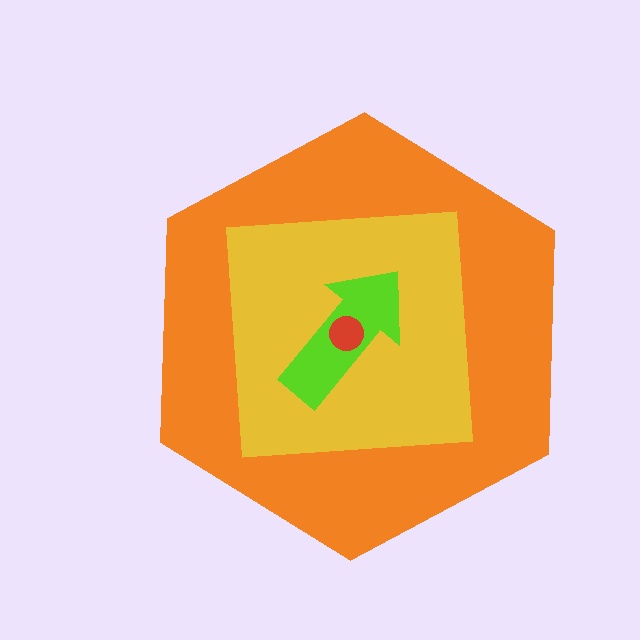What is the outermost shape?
The orange hexagon.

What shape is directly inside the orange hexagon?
The yellow square.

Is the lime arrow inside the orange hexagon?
Yes.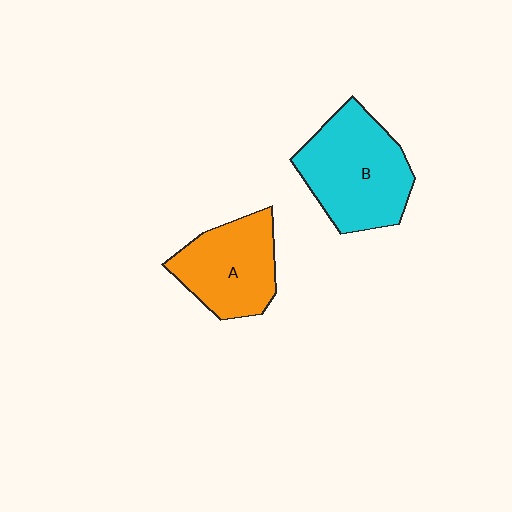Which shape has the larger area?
Shape B (cyan).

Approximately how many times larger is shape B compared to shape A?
Approximately 1.3 times.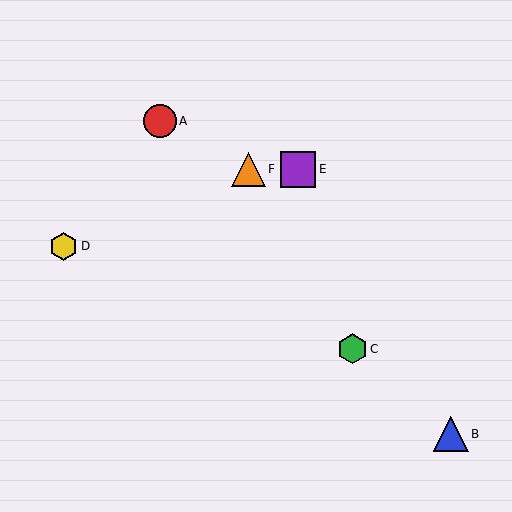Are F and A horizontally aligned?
No, F is at y≈169 and A is at y≈121.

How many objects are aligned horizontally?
2 objects (E, F) are aligned horizontally.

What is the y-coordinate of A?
Object A is at y≈121.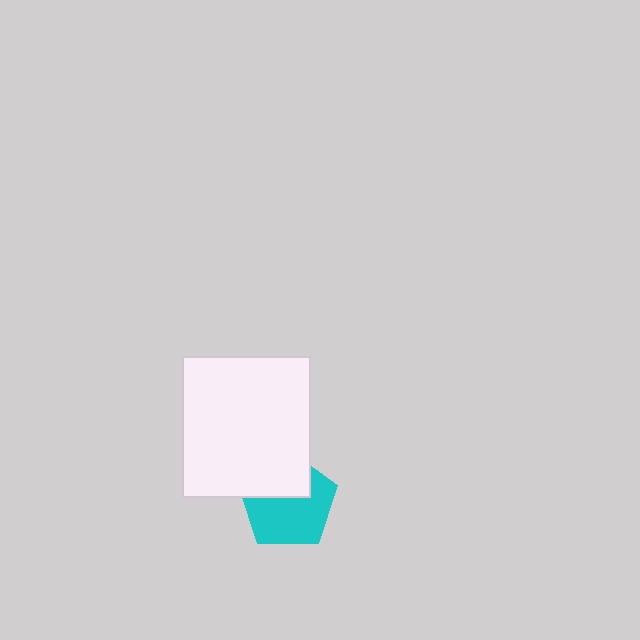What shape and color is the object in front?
The object in front is a white rectangle.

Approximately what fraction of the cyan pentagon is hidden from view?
Roughly 37% of the cyan pentagon is hidden behind the white rectangle.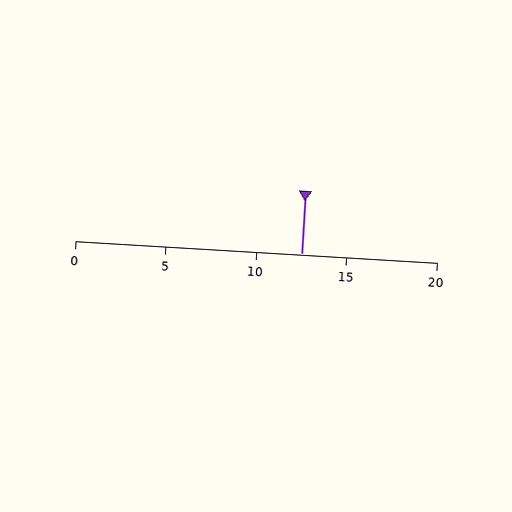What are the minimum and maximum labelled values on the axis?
The axis runs from 0 to 20.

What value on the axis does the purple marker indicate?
The marker indicates approximately 12.5.